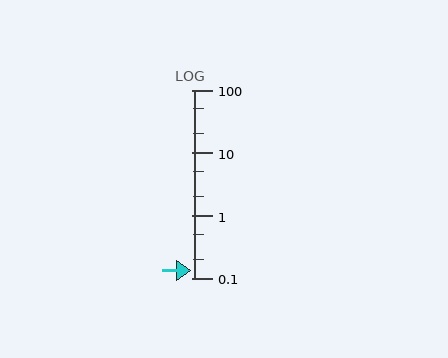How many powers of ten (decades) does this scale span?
The scale spans 3 decades, from 0.1 to 100.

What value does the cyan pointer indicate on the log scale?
The pointer indicates approximately 0.13.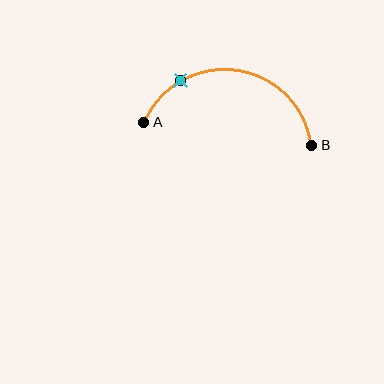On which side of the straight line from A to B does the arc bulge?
The arc bulges above the straight line connecting A and B.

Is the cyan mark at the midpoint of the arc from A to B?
No. The cyan mark lies on the arc but is closer to endpoint A. The arc midpoint would be at the point on the curve equidistant along the arc from both A and B.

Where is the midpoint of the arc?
The arc midpoint is the point on the curve farthest from the straight line joining A and B. It sits above that line.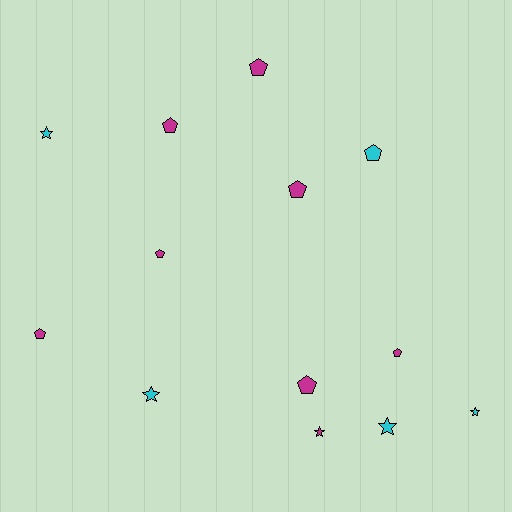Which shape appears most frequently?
Pentagon, with 8 objects.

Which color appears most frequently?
Magenta, with 8 objects.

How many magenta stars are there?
There is 1 magenta star.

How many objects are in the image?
There are 13 objects.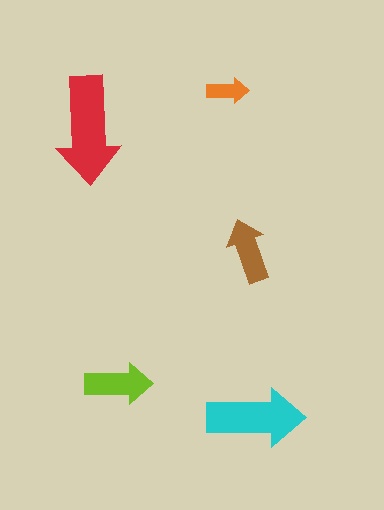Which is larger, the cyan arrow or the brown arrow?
The cyan one.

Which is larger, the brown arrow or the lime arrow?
The lime one.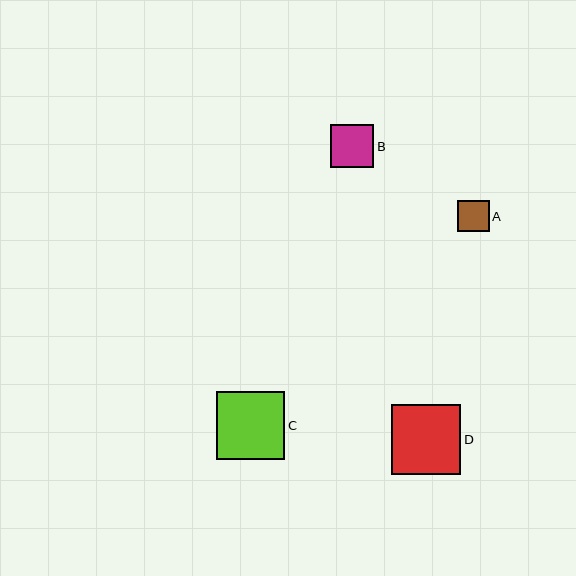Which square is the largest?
Square D is the largest with a size of approximately 69 pixels.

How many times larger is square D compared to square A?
Square D is approximately 2.2 times the size of square A.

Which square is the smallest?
Square A is the smallest with a size of approximately 31 pixels.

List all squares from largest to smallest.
From largest to smallest: D, C, B, A.